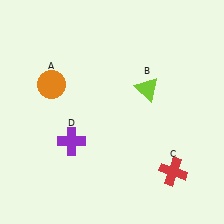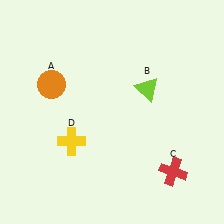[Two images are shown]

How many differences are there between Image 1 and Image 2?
There is 1 difference between the two images.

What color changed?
The cross (D) changed from purple in Image 1 to yellow in Image 2.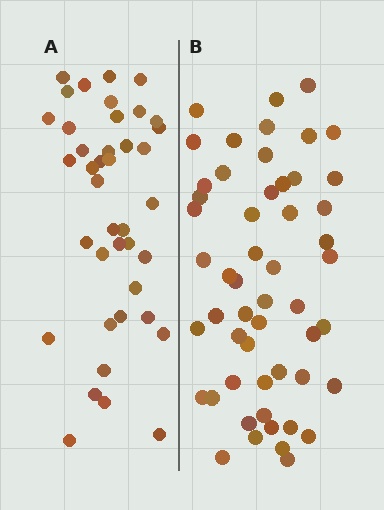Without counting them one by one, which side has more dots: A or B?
Region B (the right region) has more dots.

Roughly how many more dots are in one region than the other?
Region B has approximately 15 more dots than region A.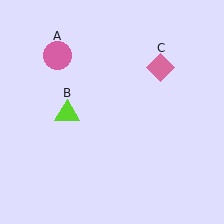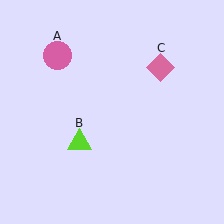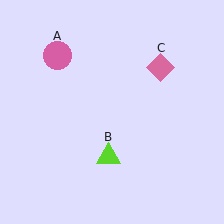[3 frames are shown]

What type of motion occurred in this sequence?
The lime triangle (object B) rotated counterclockwise around the center of the scene.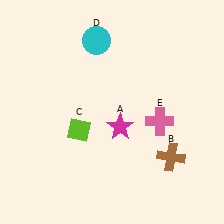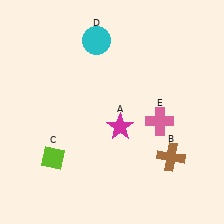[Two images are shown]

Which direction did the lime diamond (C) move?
The lime diamond (C) moved down.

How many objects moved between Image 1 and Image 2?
1 object moved between the two images.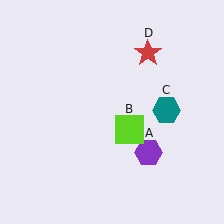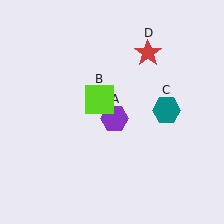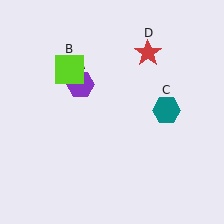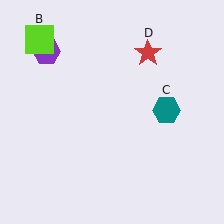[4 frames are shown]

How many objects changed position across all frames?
2 objects changed position: purple hexagon (object A), lime square (object B).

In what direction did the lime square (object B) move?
The lime square (object B) moved up and to the left.